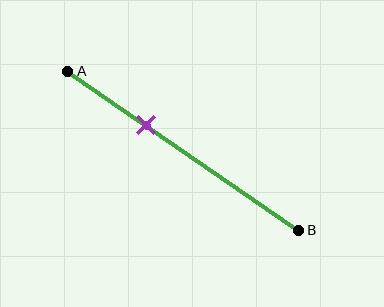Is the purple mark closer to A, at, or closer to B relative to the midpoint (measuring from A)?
The purple mark is closer to point A than the midpoint of segment AB.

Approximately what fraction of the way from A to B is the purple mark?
The purple mark is approximately 35% of the way from A to B.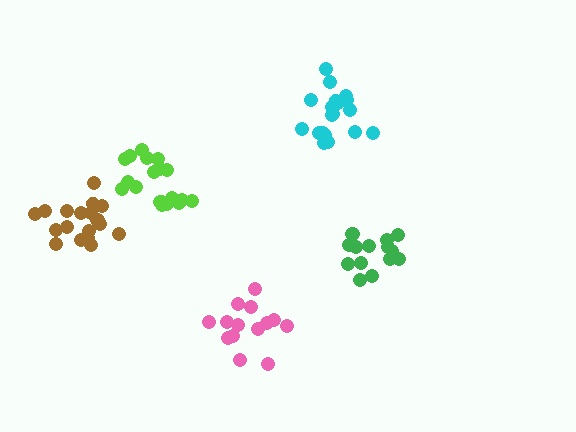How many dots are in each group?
Group 1: 14 dots, Group 2: 19 dots, Group 3: 19 dots, Group 4: 15 dots, Group 5: 19 dots (86 total).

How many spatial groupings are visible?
There are 5 spatial groupings.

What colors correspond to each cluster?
The clusters are colored: pink, cyan, brown, green, lime.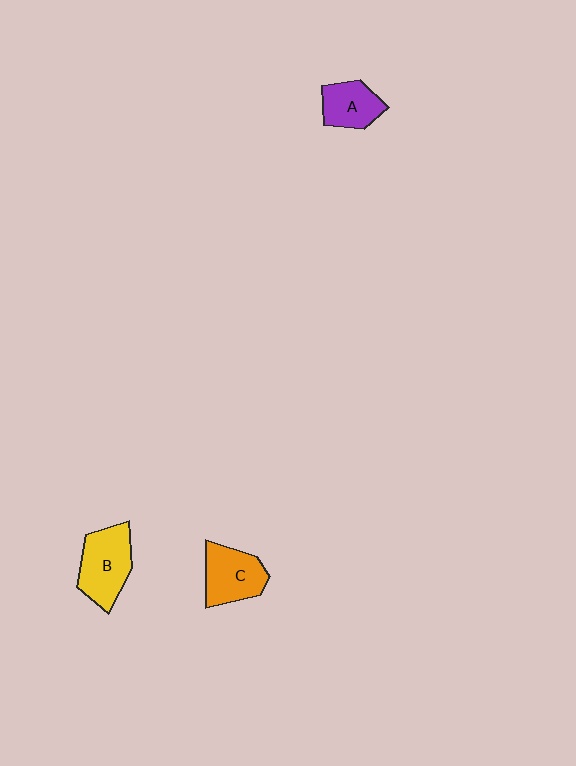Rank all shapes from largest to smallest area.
From largest to smallest: B (yellow), C (orange), A (purple).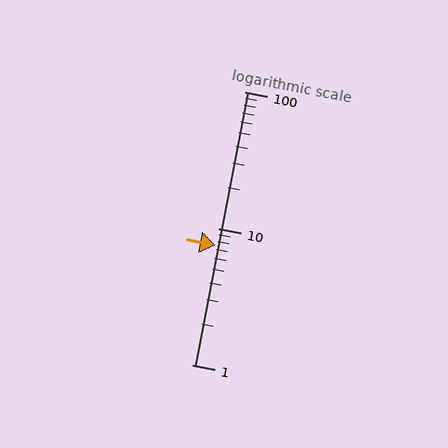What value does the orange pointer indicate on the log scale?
The pointer indicates approximately 7.5.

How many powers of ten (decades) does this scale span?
The scale spans 2 decades, from 1 to 100.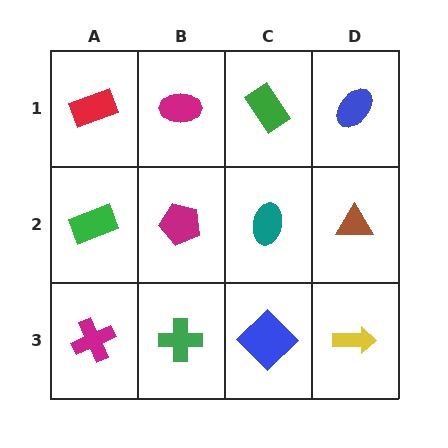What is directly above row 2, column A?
A red rectangle.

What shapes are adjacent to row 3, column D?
A brown triangle (row 2, column D), a blue diamond (row 3, column C).